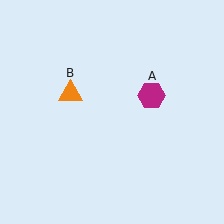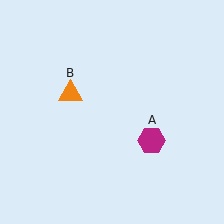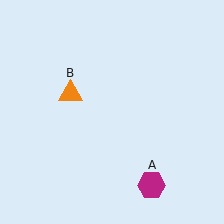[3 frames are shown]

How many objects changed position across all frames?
1 object changed position: magenta hexagon (object A).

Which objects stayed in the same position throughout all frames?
Orange triangle (object B) remained stationary.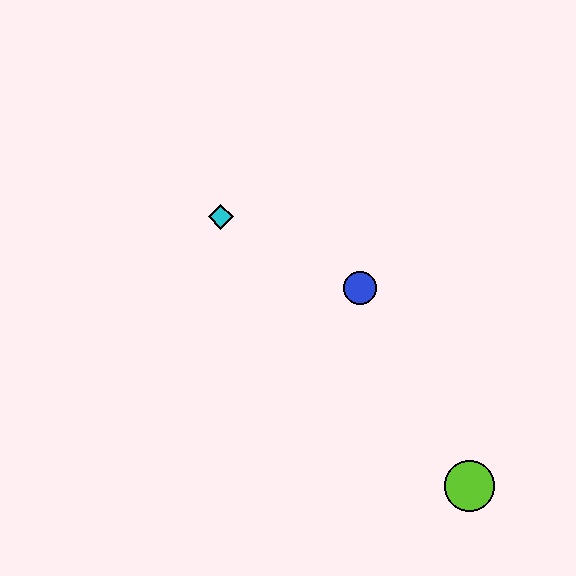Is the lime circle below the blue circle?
Yes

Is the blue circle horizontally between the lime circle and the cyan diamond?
Yes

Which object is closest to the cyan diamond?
The blue circle is closest to the cyan diamond.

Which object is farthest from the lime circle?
The cyan diamond is farthest from the lime circle.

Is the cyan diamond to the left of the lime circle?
Yes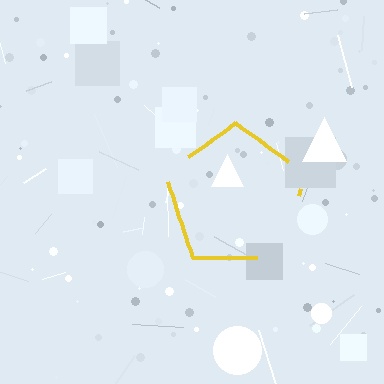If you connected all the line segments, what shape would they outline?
They would outline a pentagon.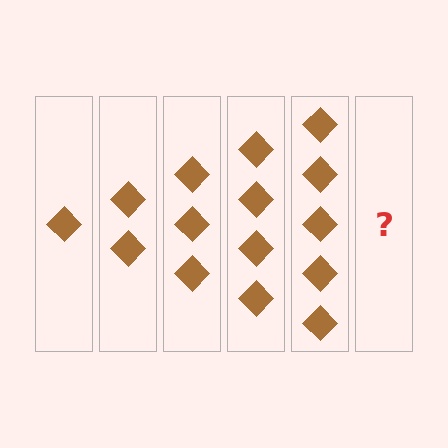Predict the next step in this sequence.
The next step is 6 diamonds.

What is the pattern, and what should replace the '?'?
The pattern is that each step adds one more diamond. The '?' should be 6 diamonds.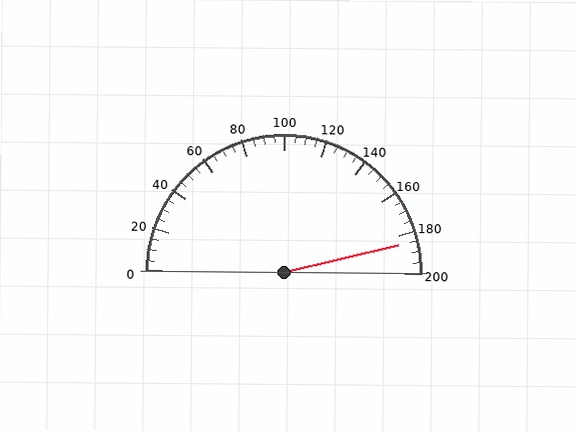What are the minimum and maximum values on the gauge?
The gauge ranges from 0 to 200.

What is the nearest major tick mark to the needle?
The nearest major tick mark is 180.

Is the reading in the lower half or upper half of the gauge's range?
The reading is in the upper half of the range (0 to 200).